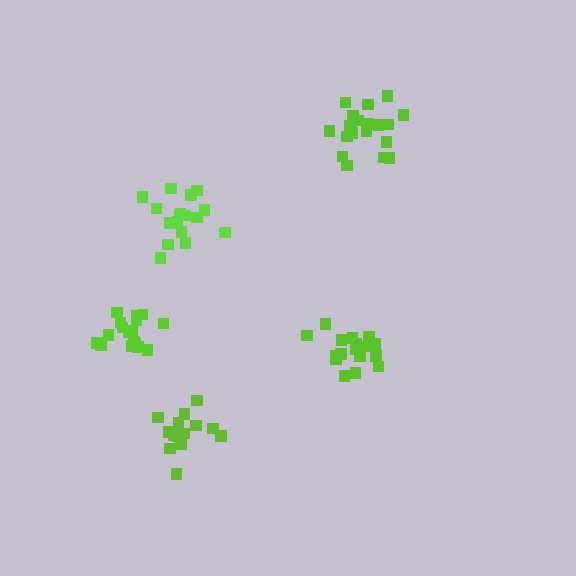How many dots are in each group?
Group 1: 17 dots, Group 2: 17 dots, Group 3: 20 dots, Group 4: 17 dots, Group 5: 15 dots (86 total).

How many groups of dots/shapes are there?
There are 5 groups.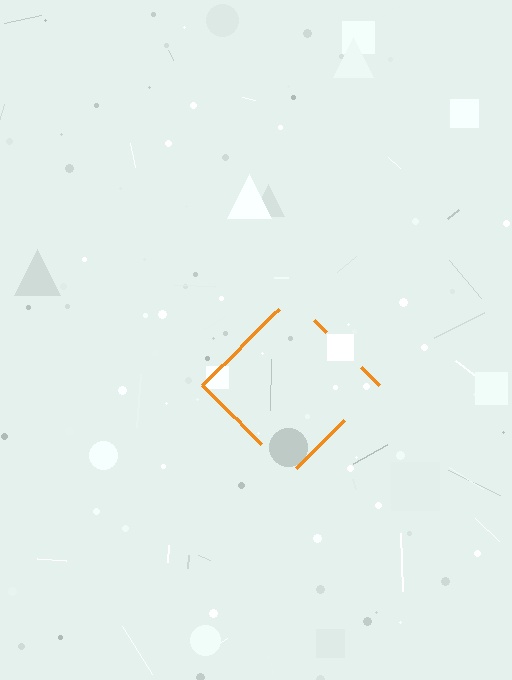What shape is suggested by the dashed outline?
The dashed outline suggests a diamond.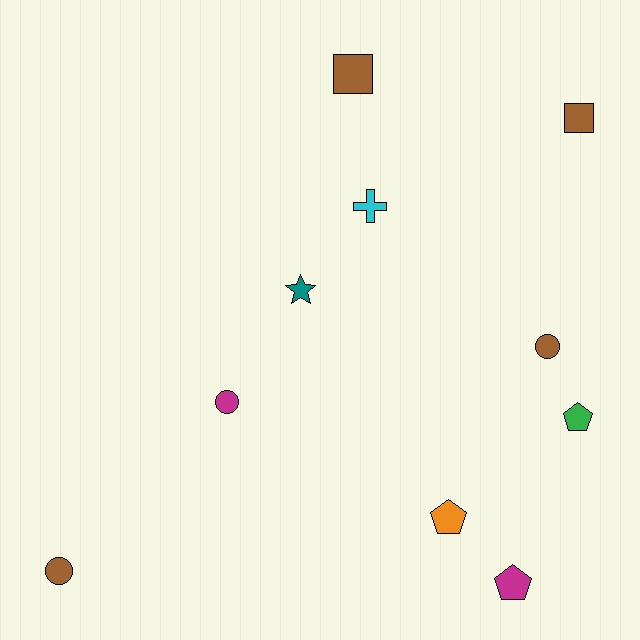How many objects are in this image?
There are 10 objects.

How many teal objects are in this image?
There is 1 teal object.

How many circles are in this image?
There are 3 circles.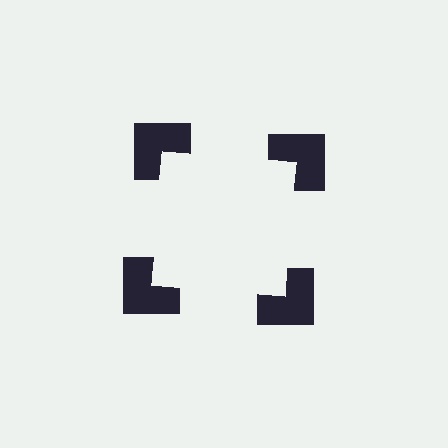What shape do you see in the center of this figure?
An illusory square — its edges are inferred from the aligned wedge cuts in the notched squares, not physically drawn.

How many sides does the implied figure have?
4 sides.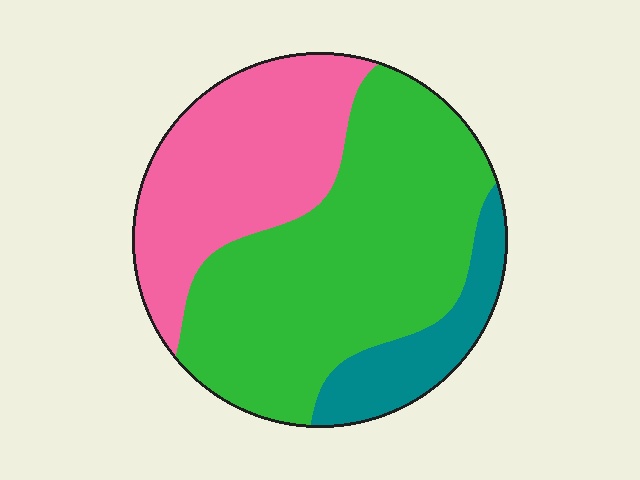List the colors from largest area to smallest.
From largest to smallest: green, pink, teal.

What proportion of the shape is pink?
Pink covers around 35% of the shape.